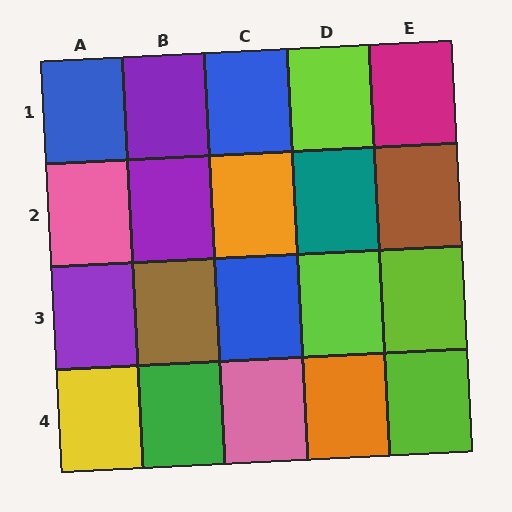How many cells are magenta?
1 cell is magenta.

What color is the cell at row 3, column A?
Purple.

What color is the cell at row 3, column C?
Blue.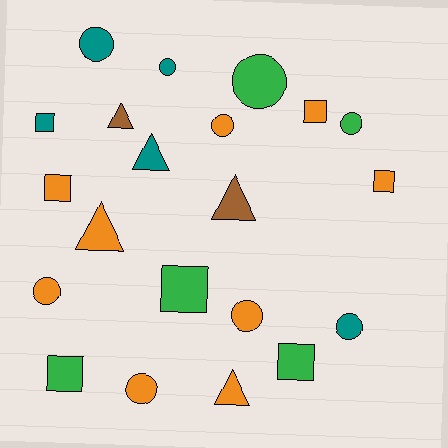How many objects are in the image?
There are 21 objects.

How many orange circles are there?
There are 4 orange circles.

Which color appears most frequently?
Orange, with 9 objects.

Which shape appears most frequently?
Circle, with 9 objects.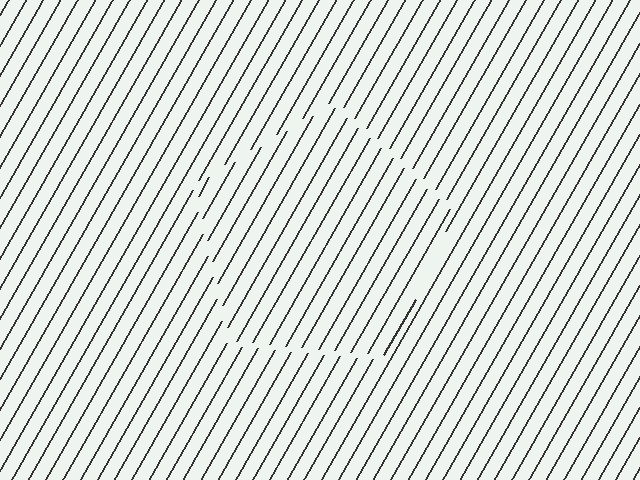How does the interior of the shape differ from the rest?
The interior of the shape contains the same grating, shifted by half a period — the contour is defined by the phase discontinuity where line-ends from the inner and outer gratings abut.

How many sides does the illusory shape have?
5 sides — the line-ends trace a pentagon.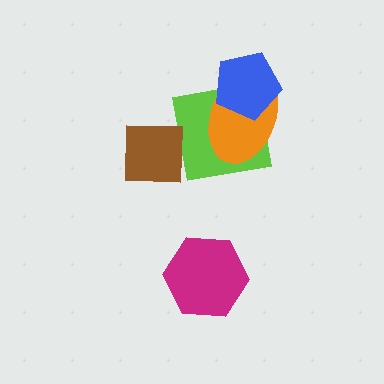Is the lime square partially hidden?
Yes, it is partially covered by another shape.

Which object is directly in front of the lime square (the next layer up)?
The brown square is directly in front of the lime square.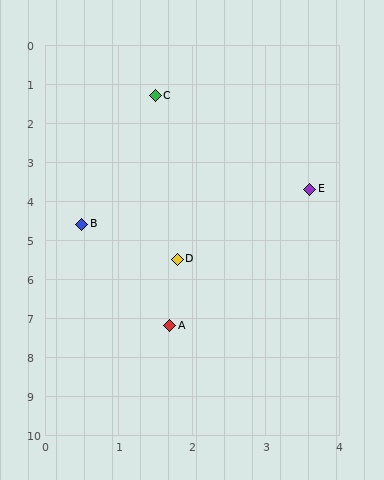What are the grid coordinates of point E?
Point E is at approximately (3.6, 3.7).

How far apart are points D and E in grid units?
Points D and E are about 2.5 grid units apart.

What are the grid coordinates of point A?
Point A is at approximately (1.7, 7.2).